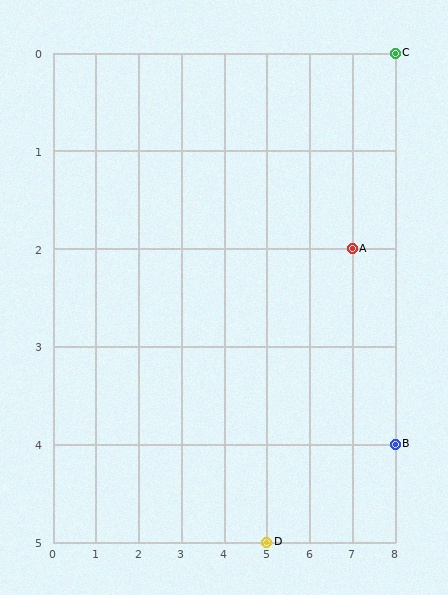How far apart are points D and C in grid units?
Points D and C are 3 columns and 5 rows apart (about 5.8 grid units diagonally).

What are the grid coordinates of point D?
Point D is at grid coordinates (5, 5).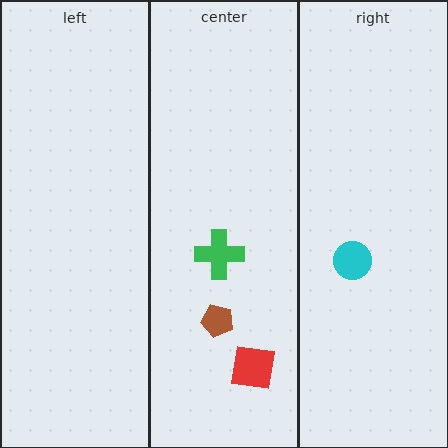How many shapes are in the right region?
1.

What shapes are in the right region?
The cyan circle.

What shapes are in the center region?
The brown pentagon, the green cross, the red square.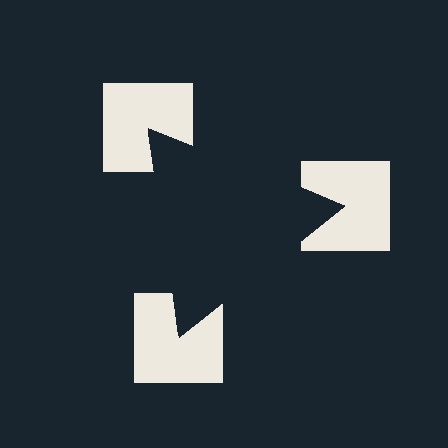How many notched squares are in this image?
There are 3 — one at each vertex of the illusory triangle.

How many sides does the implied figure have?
3 sides.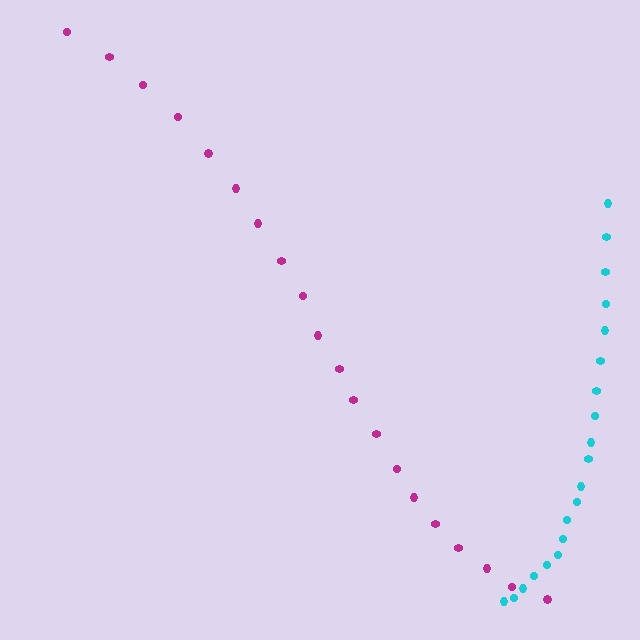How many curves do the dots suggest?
There are 2 distinct paths.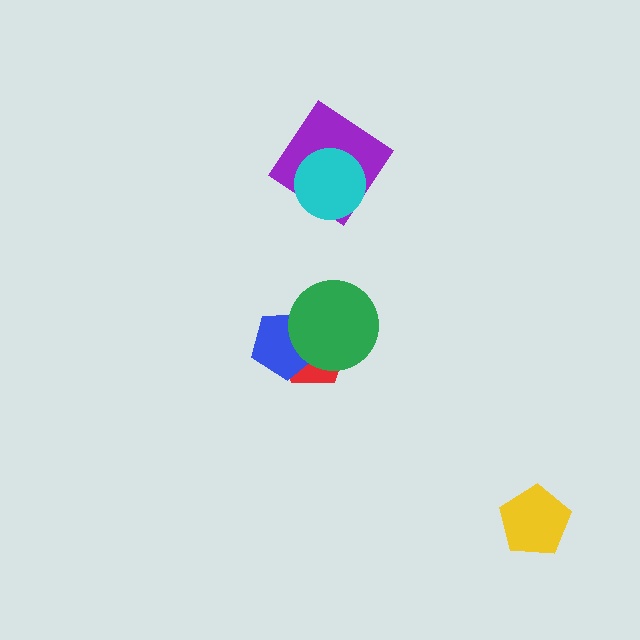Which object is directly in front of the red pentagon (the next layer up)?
The blue pentagon is directly in front of the red pentagon.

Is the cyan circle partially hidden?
No, no other shape covers it.